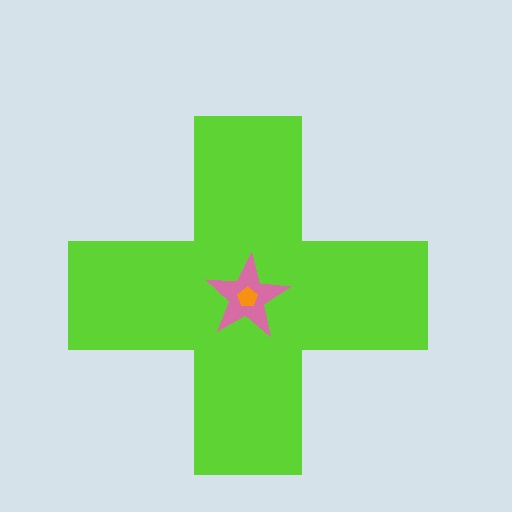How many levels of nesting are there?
3.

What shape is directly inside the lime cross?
The pink star.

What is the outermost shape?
The lime cross.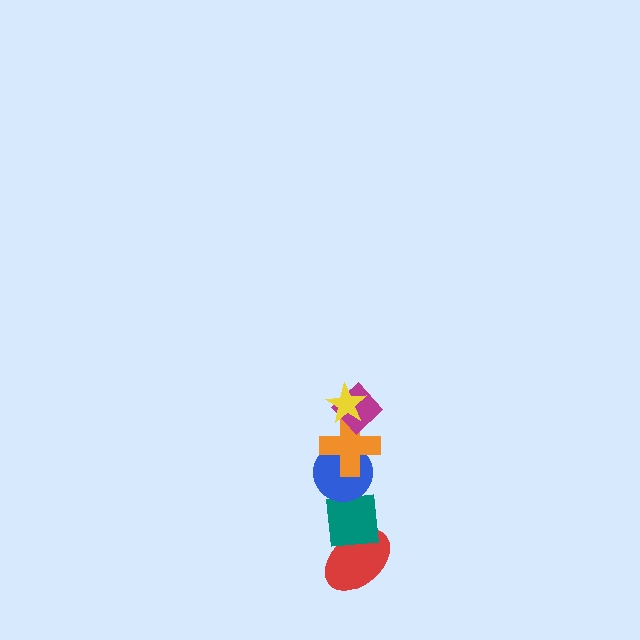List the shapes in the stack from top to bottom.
From top to bottom: the yellow star, the magenta diamond, the orange cross, the blue circle, the teal square, the red ellipse.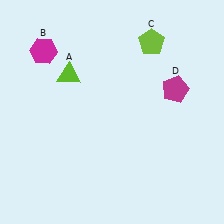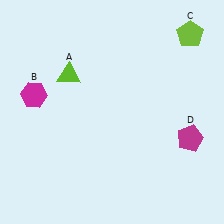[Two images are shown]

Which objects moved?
The objects that moved are: the magenta hexagon (B), the lime pentagon (C), the magenta pentagon (D).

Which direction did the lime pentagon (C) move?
The lime pentagon (C) moved right.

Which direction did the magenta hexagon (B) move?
The magenta hexagon (B) moved down.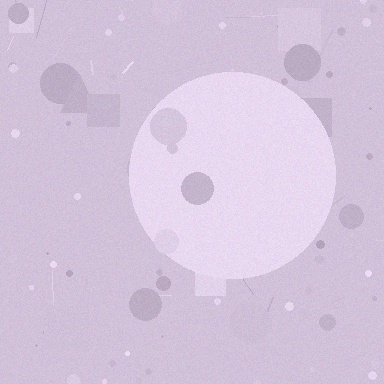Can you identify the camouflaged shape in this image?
The camouflaged shape is a circle.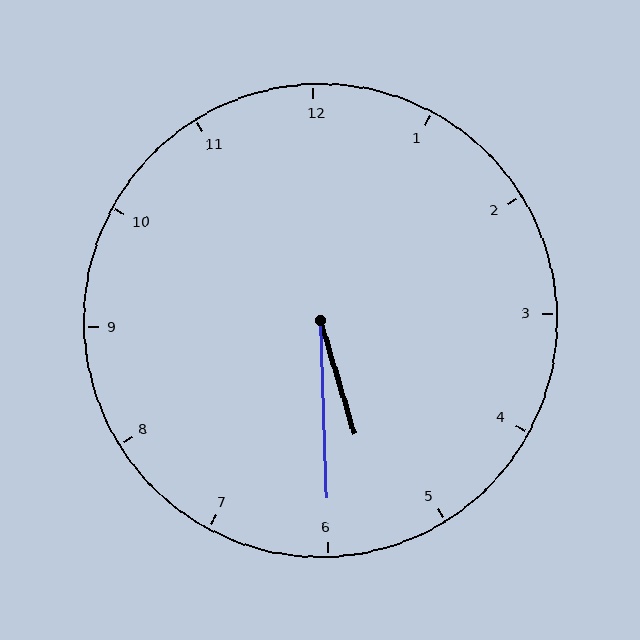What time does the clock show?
5:30.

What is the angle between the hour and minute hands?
Approximately 15 degrees.